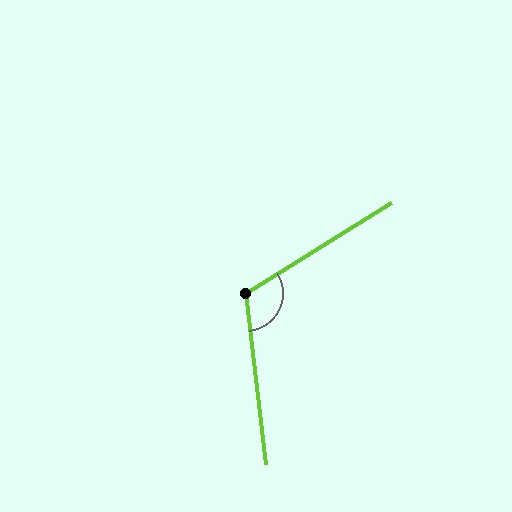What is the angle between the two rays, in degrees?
Approximately 115 degrees.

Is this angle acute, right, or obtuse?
It is obtuse.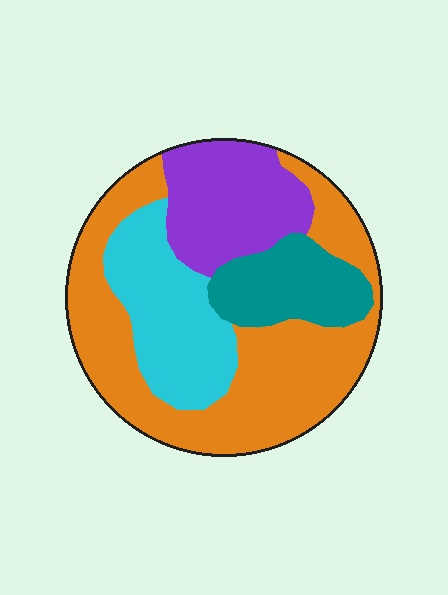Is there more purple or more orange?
Orange.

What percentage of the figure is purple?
Purple covers 19% of the figure.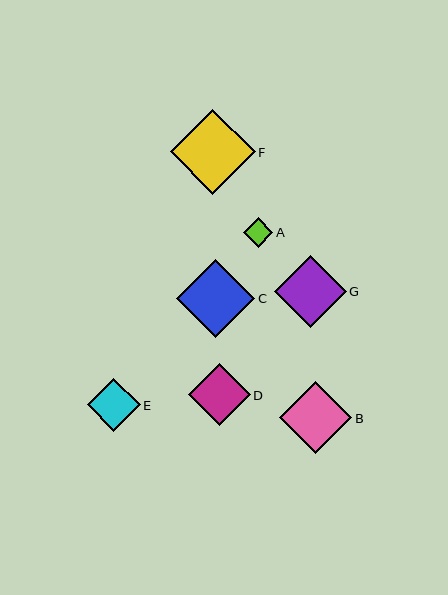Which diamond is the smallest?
Diamond A is the smallest with a size of approximately 30 pixels.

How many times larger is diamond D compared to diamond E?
Diamond D is approximately 1.2 times the size of diamond E.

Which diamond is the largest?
Diamond F is the largest with a size of approximately 84 pixels.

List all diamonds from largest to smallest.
From largest to smallest: F, C, B, G, D, E, A.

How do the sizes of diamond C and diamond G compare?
Diamond C and diamond G are approximately the same size.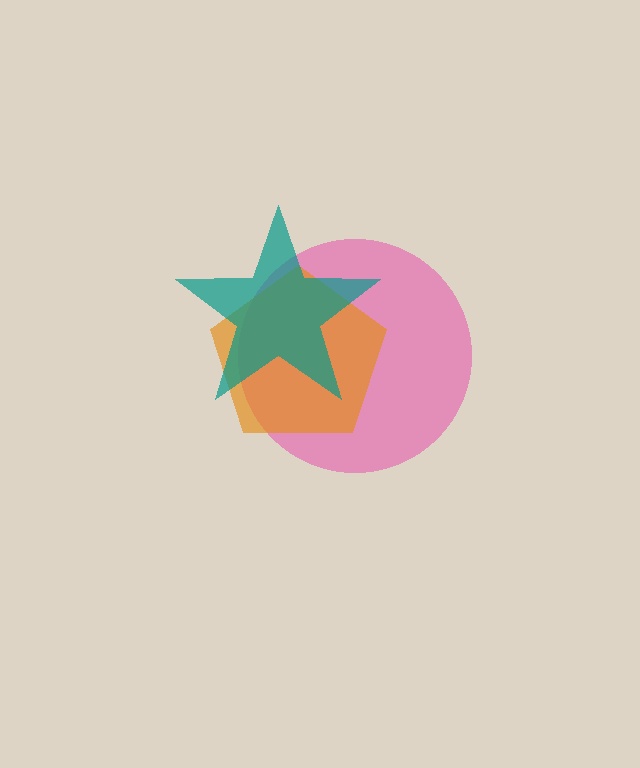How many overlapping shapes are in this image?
There are 3 overlapping shapes in the image.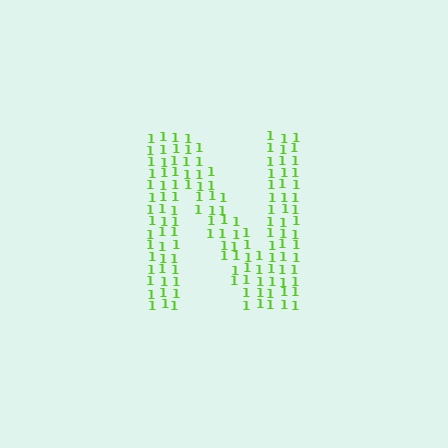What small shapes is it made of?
It is made of small digit 1's.